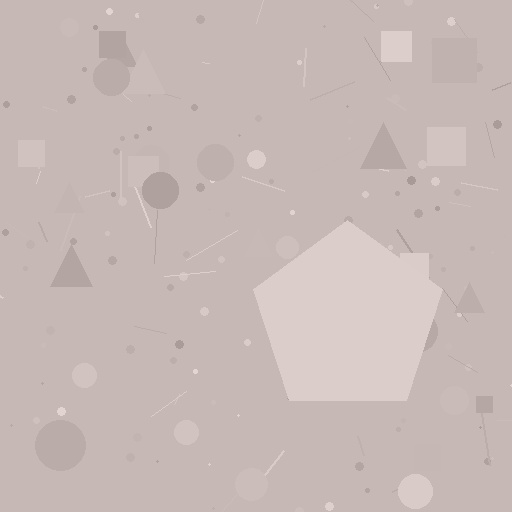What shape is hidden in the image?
A pentagon is hidden in the image.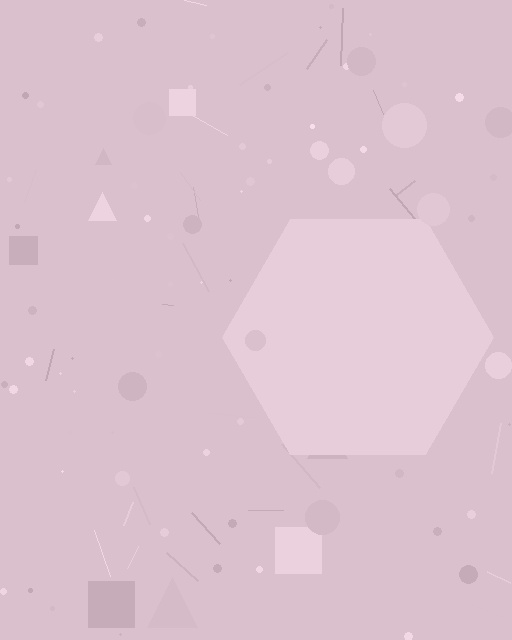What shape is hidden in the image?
A hexagon is hidden in the image.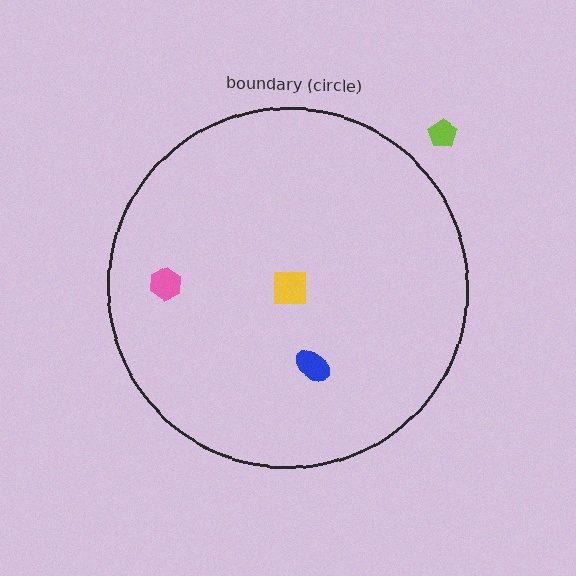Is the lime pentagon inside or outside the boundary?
Outside.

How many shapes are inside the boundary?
3 inside, 1 outside.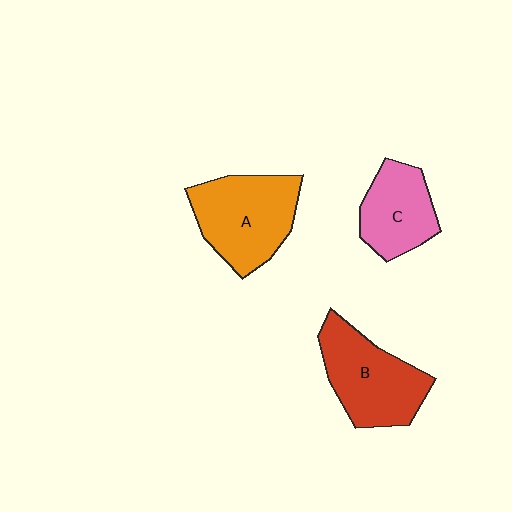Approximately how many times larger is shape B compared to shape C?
Approximately 1.3 times.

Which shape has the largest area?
Shape A (orange).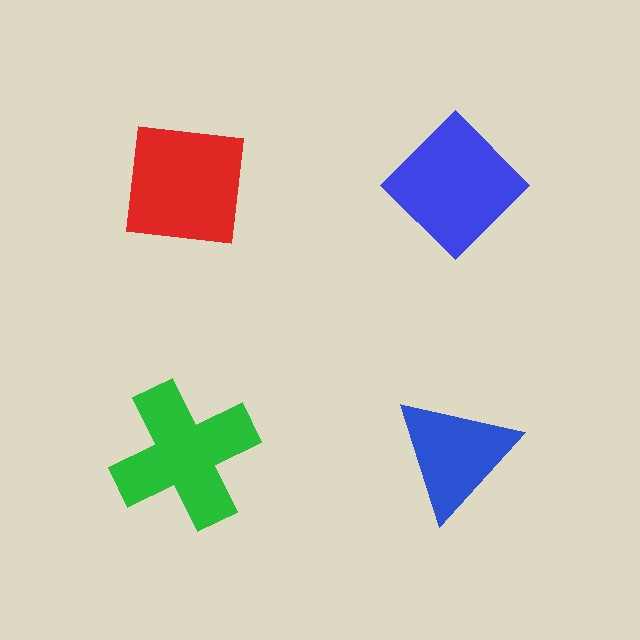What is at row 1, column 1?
A red square.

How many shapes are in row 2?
2 shapes.